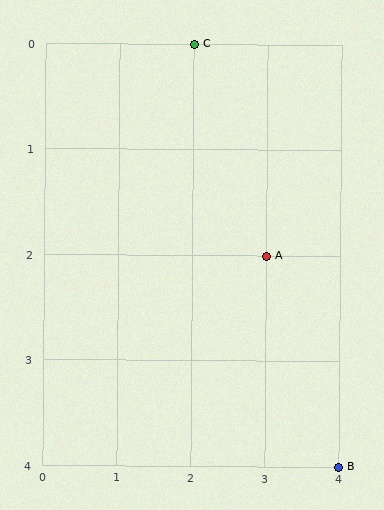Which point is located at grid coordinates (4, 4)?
Point B is at (4, 4).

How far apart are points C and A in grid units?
Points C and A are 1 column and 2 rows apart (about 2.2 grid units diagonally).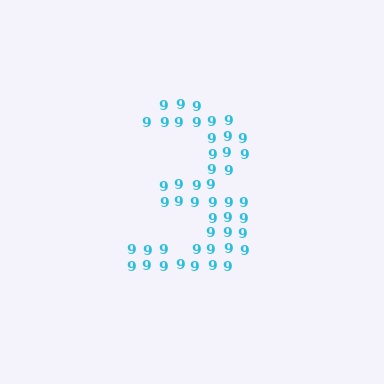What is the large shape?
The large shape is the digit 3.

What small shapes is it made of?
It is made of small digit 9's.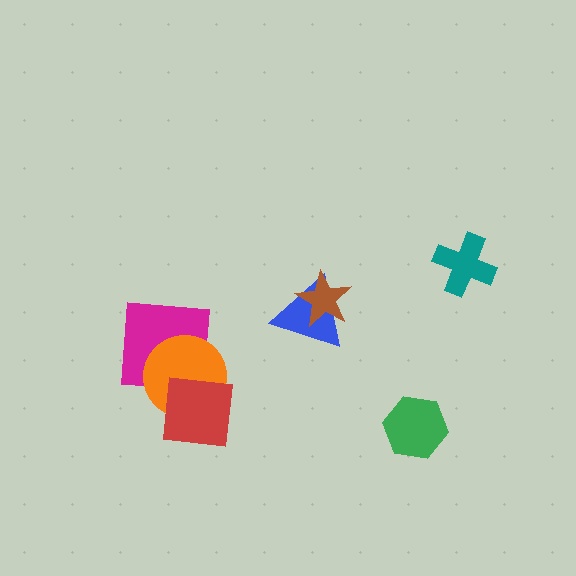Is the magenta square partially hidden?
Yes, it is partially covered by another shape.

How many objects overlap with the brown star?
1 object overlaps with the brown star.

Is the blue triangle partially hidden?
Yes, it is partially covered by another shape.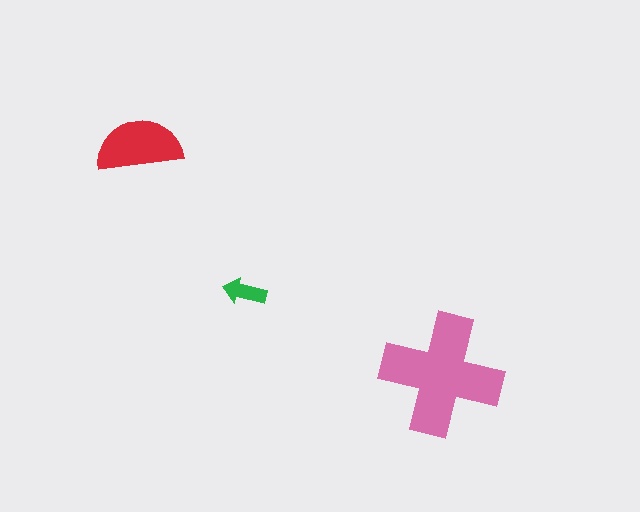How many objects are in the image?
There are 3 objects in the image.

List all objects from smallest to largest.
The green arrow, the red semicircle, the pink cross.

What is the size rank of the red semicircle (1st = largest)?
2nd.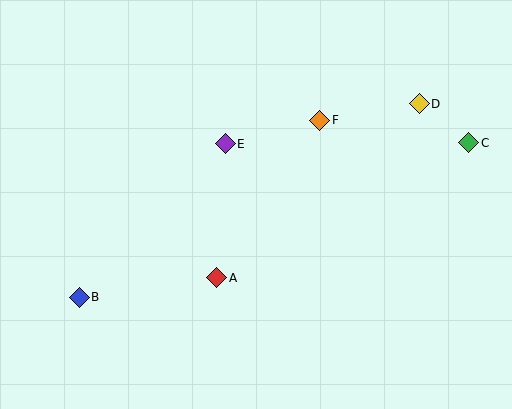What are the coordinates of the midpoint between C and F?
The midpoint between C and F is at (394, 132).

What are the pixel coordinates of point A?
Point A is at (217, 278).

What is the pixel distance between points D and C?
The distance between D and C is 63 pixels.